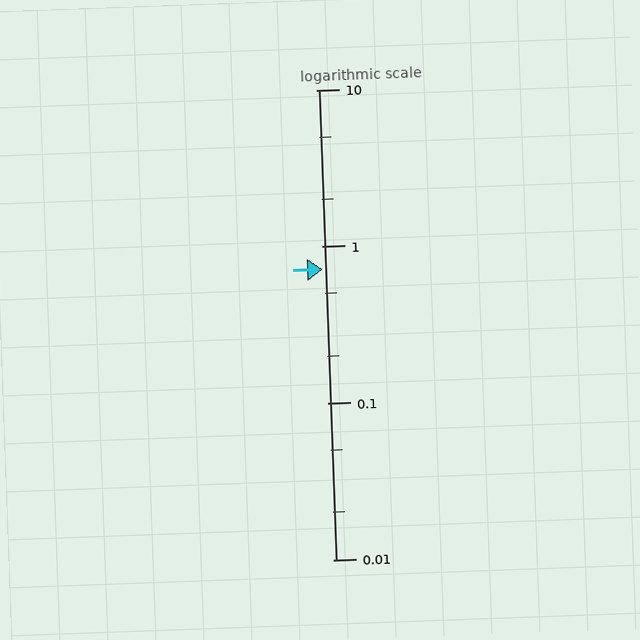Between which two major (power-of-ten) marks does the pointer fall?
The pointer is between 0.1 and 1.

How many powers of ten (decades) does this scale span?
The scale spans 3 decades, from 0.01 to 10.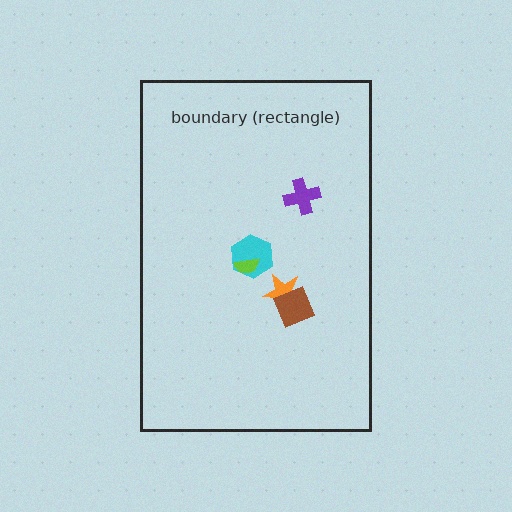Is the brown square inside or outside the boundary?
Inside.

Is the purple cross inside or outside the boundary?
Inside.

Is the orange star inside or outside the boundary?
Inside.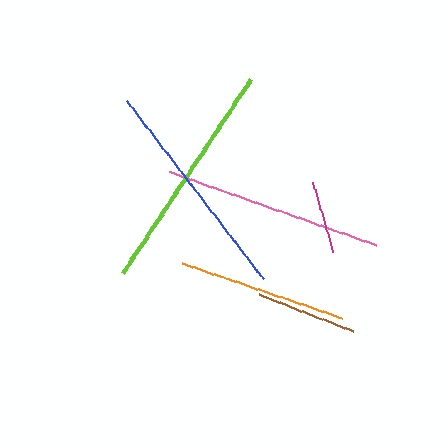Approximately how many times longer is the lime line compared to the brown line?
The lime line is approximately 2.3 times the length of the brown line.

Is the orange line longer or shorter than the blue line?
The blue line is longer than the orange line.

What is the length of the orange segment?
The orange segment is approximately 169 pixels long.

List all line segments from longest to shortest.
From longest to shortest: lime, blue, pink, orange, brown, magenta.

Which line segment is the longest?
The lime line is the longest at approximately 233 pixels.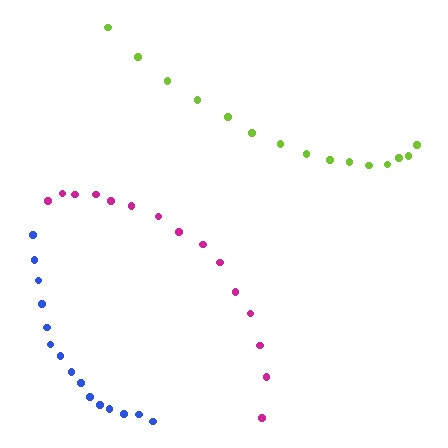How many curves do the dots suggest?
There are 3 distinct paths.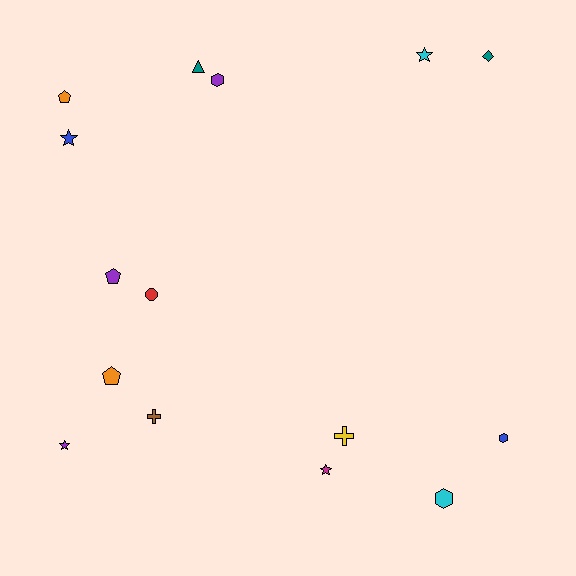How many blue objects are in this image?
There are 2 blue objects.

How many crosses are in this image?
There are 2 crosses.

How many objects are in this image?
There are 15 objects.